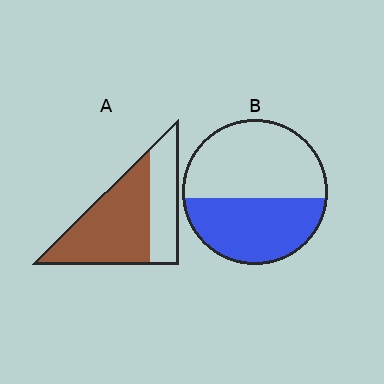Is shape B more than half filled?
No.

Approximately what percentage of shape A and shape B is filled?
A is approximately 65% and B is approximately 45%.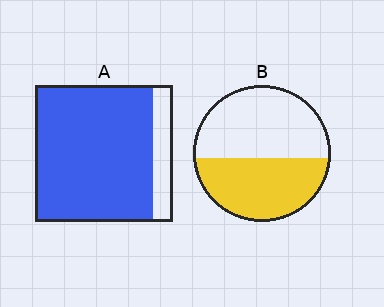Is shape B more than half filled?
No.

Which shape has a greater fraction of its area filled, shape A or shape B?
Shape A.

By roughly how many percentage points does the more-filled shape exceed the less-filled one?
By roughly 40 percentage points (A over B).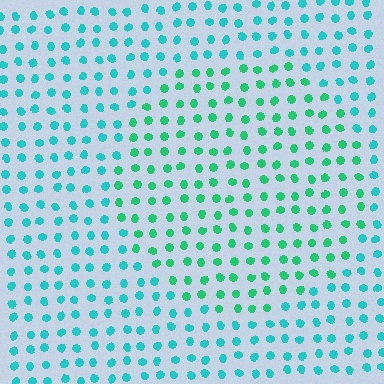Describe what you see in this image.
The image is filled with small cyan elements in a uniform arrangement. A circle-shaped region is visible where the elements are tinted to a slightly different hue, forming a subtle color boundary.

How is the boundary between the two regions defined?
The boundary is defined purely by a slight shift in hue (about 30 degrees). Spacing, size, and orientation are identical on both sides.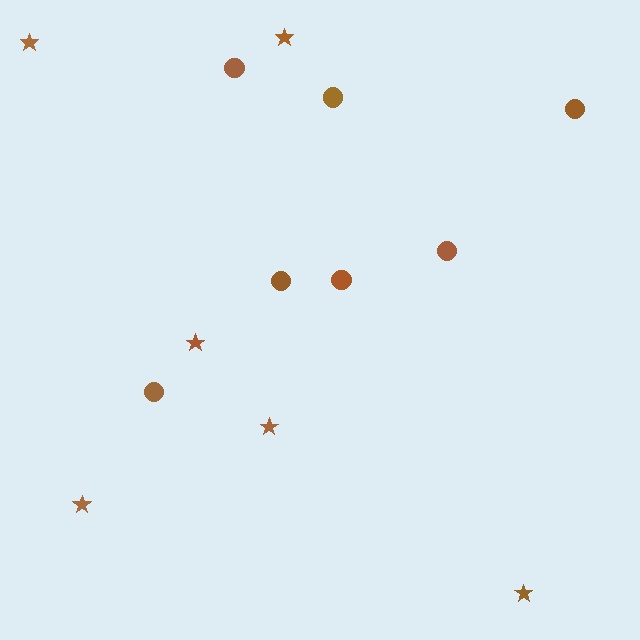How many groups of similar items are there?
There are 2 groups: one group of stars (6) and one group of circles (7).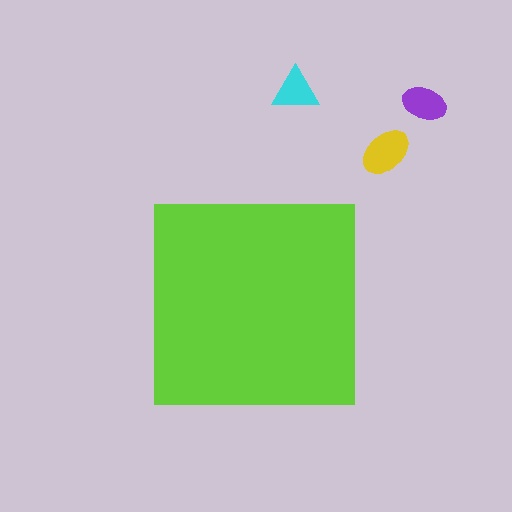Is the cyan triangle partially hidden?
No, the cyan triangle is fully visible.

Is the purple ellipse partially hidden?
No, the purple ellipse is fully visible.